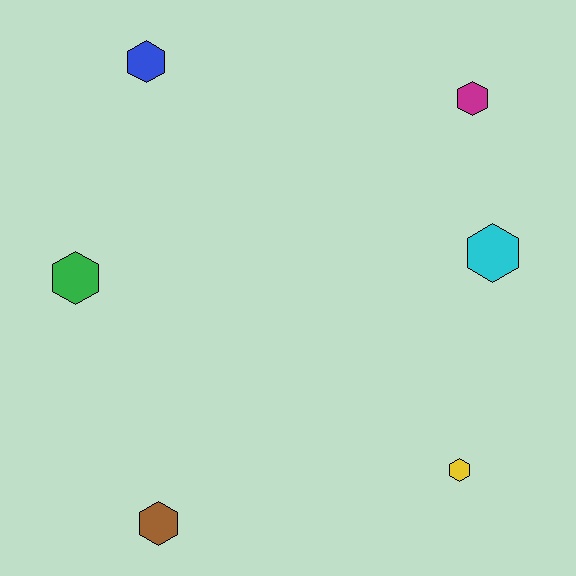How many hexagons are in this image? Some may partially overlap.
There are 6 hexagons.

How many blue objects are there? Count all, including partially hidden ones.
There is 1 blue object.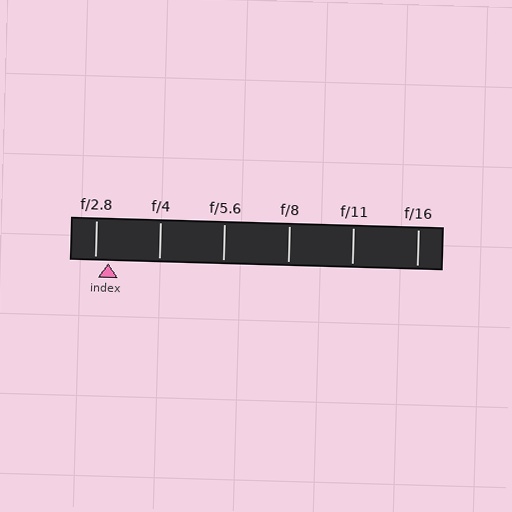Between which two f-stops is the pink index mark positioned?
The index mark is between f/2.8 and f/4.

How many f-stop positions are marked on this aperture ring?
There are 6 f-stop positions marked.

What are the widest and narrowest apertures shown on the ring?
The widest aperture shown is f/2.8 and the narrowest is f/16.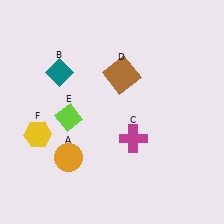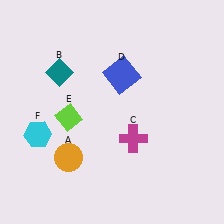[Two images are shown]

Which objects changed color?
D changed from brown to blue. F changed from yellow to cyan.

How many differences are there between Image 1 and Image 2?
There are 2 differences between the two images.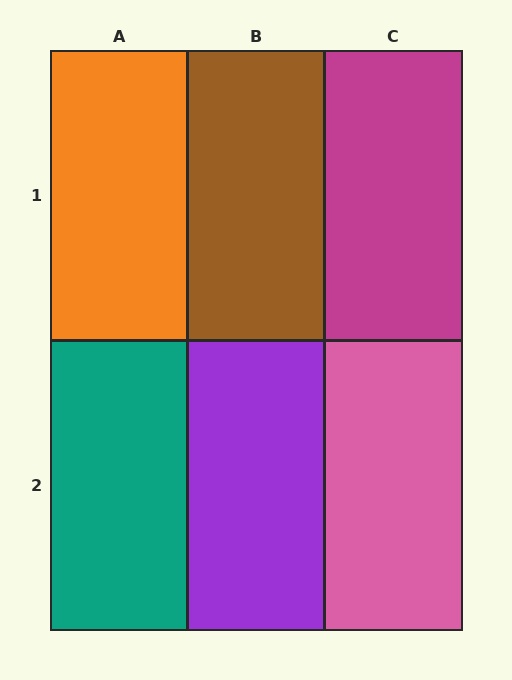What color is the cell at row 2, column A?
Teal.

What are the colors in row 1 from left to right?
Orange, brown, magenta.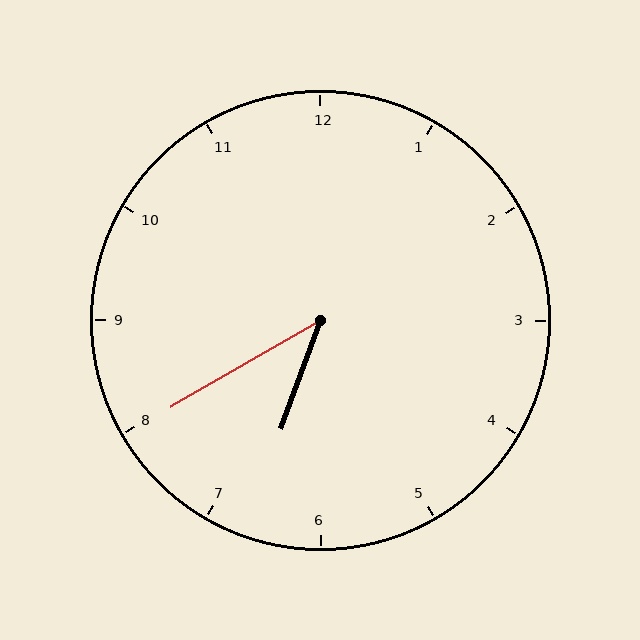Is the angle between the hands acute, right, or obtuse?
It is acute.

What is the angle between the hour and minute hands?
Approximately 40 degrees.